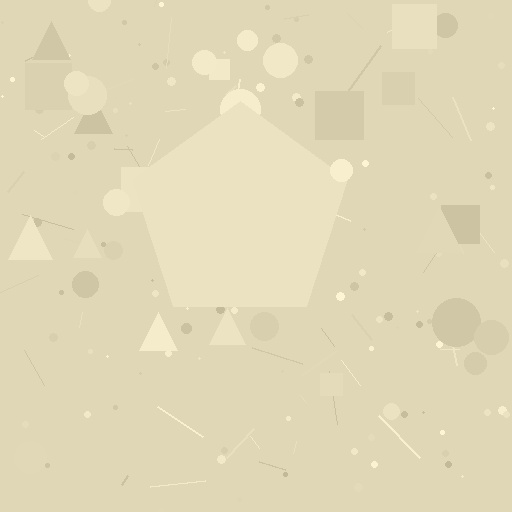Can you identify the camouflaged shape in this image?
The camouflaged shape is a pentagon.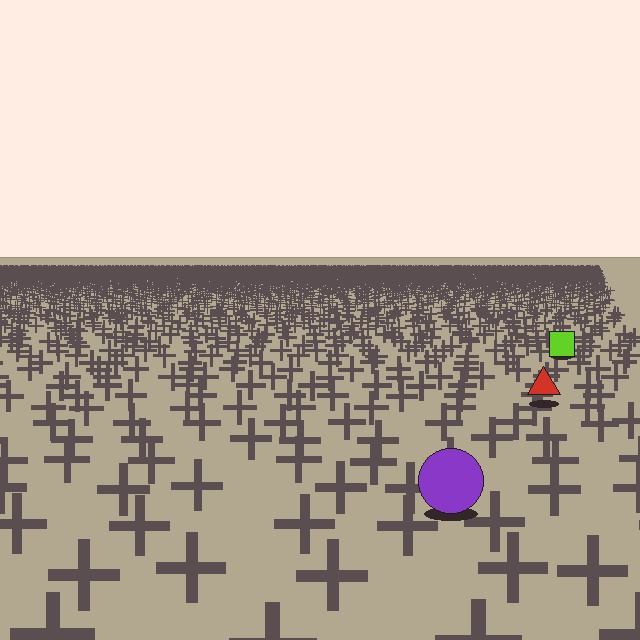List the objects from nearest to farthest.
From nearest to farthest: the purple circle, the red triangle, the lime square.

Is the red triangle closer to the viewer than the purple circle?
No. The purple circle is closer — you can tell from the texture gradient: the ground texture is coarser near it.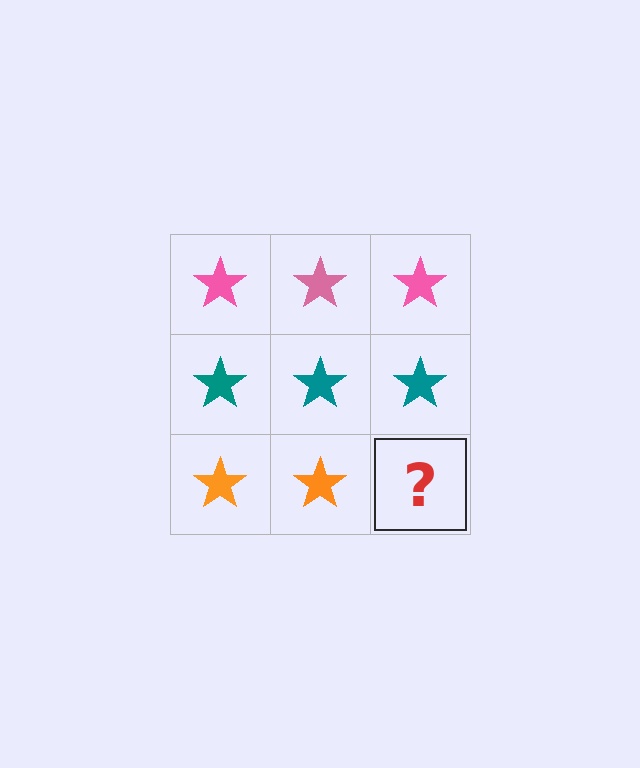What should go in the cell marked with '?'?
The missing cell should contain an orange star.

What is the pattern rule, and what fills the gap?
The rule is that each row has a consistent color. The gap should be filled with an orange star.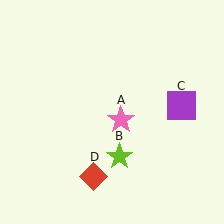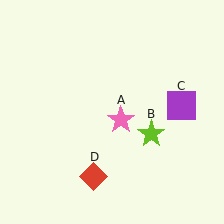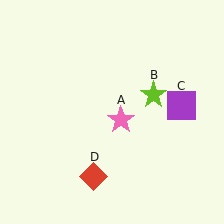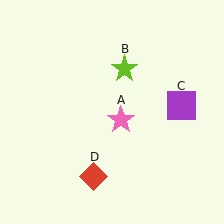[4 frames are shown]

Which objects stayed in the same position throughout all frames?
Pink star (object A) and purple square (object C) and red diamond (object D) remained stationary.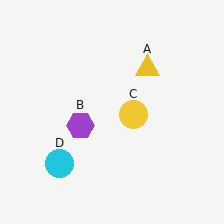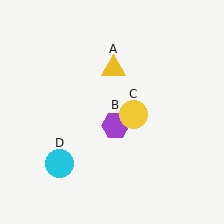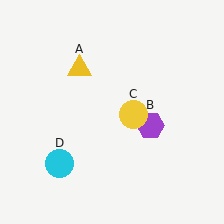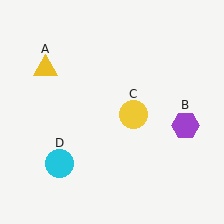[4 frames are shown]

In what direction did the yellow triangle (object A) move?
The yellow triangle (object A) moved left.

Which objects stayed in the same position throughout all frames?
Yellow circle (object C) and cyan circle (object D) remained stationary.